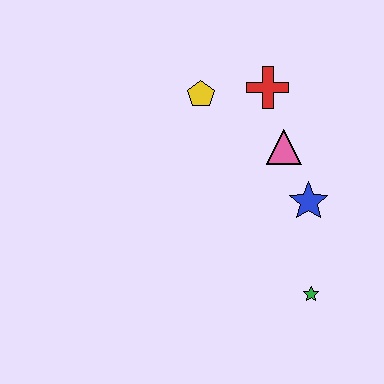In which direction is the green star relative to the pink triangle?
The green star is below the pink triangle.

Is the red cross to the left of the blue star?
Yes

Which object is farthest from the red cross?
The green star is farthest from the red cross.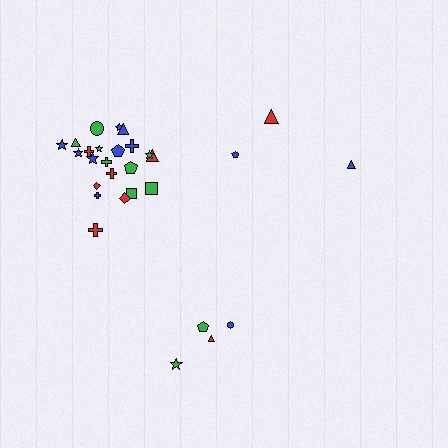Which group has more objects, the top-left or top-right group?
The top-left group.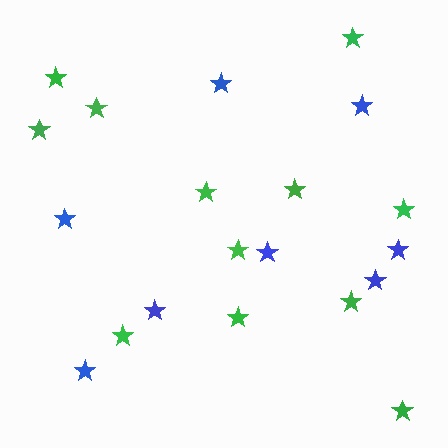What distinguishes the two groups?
There are 2 groups: one group of blue stars (8) and one group of green stars (12).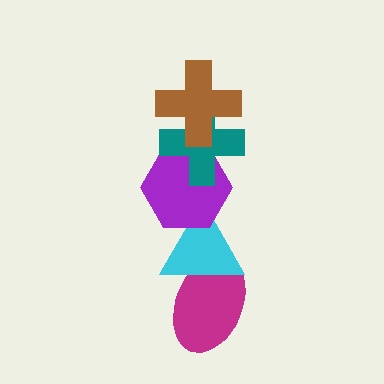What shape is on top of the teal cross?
The brown cross is on top of the teal cross.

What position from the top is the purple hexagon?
The purple hexagon is 3rd from the top.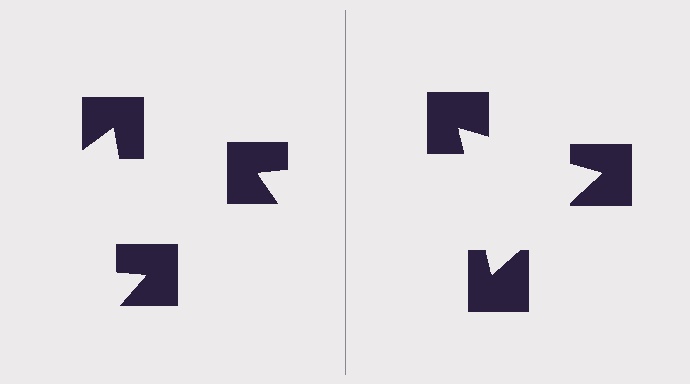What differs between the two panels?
The notched squares are positioned identically on both sides; only the wedge orientations differ. On the right they align to a triangle; on the left they are misaligned.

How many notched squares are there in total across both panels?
6 — 3 on each side.